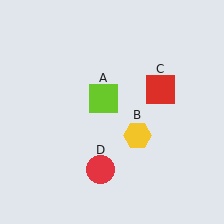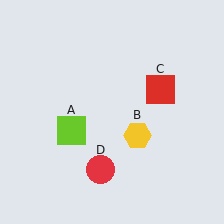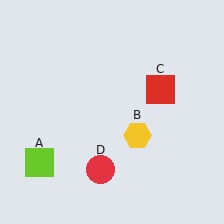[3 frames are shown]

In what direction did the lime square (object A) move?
The lime square (object A) moved down and to the left.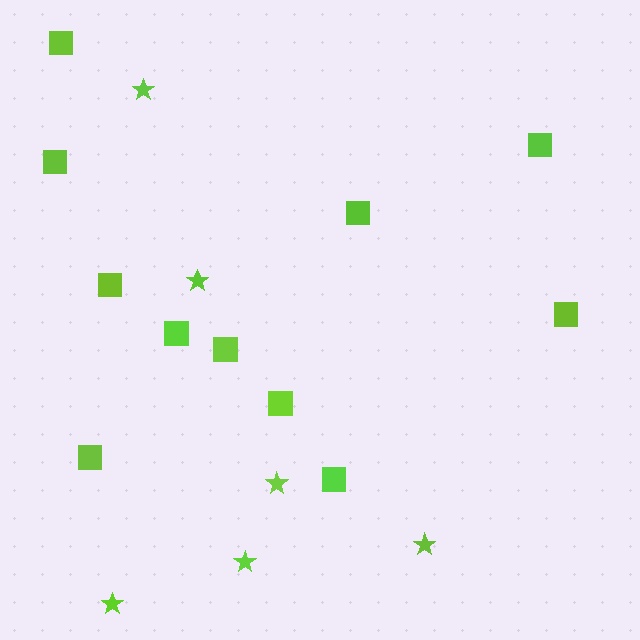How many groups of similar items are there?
There are 2 groups: one group of stars (6) and one group of squares (11).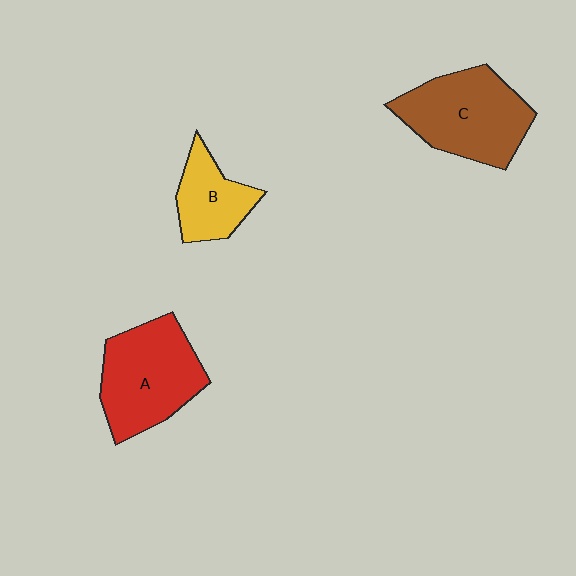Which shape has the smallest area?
Shape B (yellow).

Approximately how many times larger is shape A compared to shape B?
Approximately 1.7 times.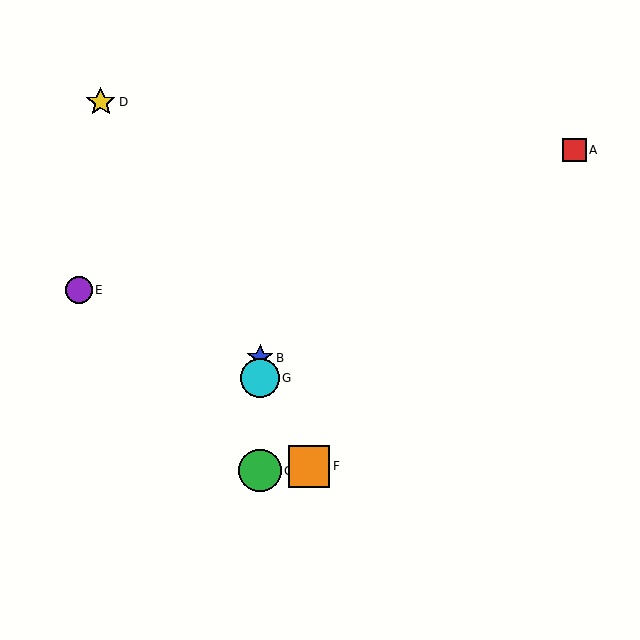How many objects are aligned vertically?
3 objects (B, C, G) are aligned vertically.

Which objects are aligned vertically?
Objects B, C, G are aligned vertically.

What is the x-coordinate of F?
Object F is at x≈309.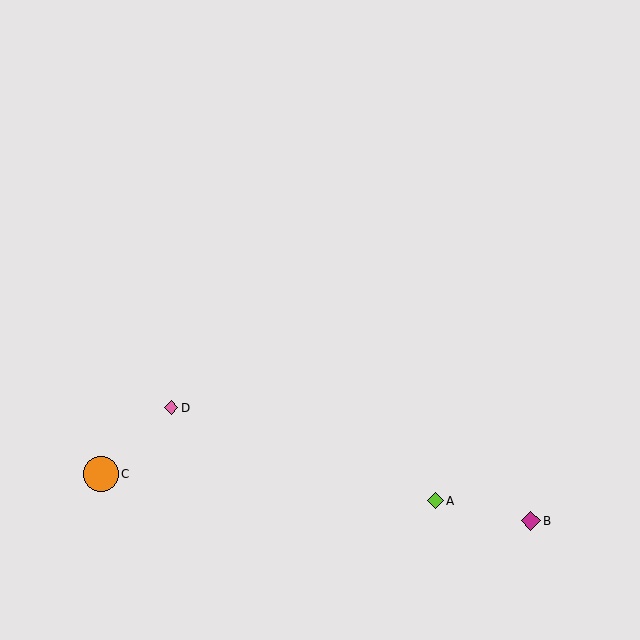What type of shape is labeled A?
Shape A is a lime diamond.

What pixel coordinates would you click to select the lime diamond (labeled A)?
Click at (435, 501) to select the lime diamond A.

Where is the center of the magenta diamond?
The center of the magenta diamond is at (531, 521).